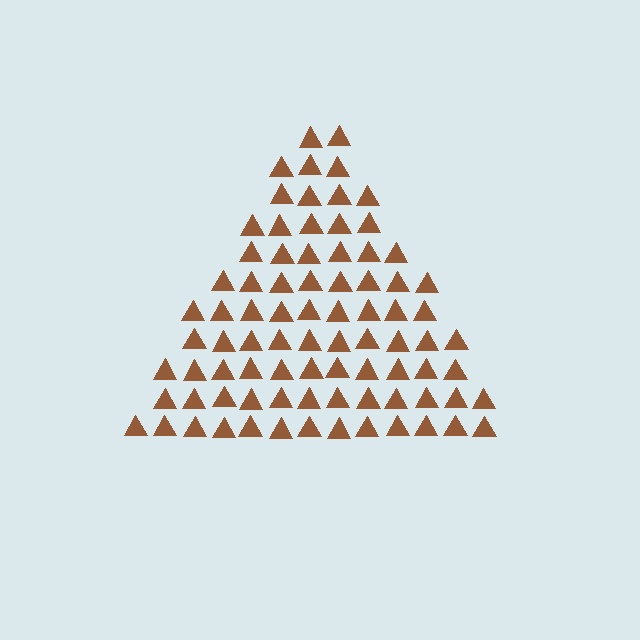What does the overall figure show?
The overall figure shows a triangle.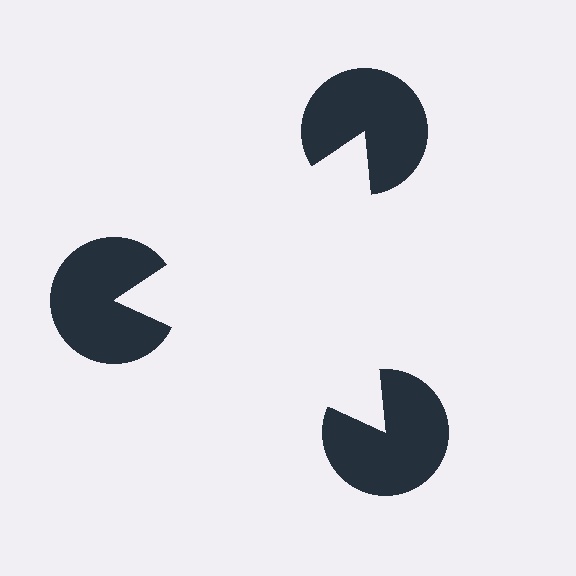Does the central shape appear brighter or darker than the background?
It typically appears slightly brighter than the background, even though no actual brightness change is drawn.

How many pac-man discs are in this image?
There are 3 — one at each vertex of the illusory triangle.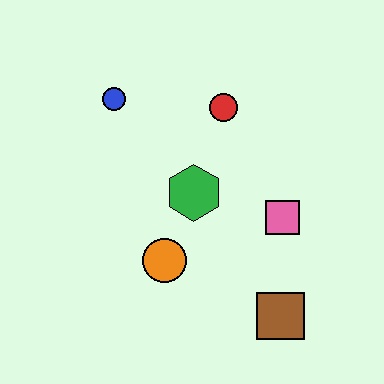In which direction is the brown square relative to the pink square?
The brown square is below the pink square.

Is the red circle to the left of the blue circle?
No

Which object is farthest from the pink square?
The blue circle is farthest from the pink square.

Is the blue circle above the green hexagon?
Yes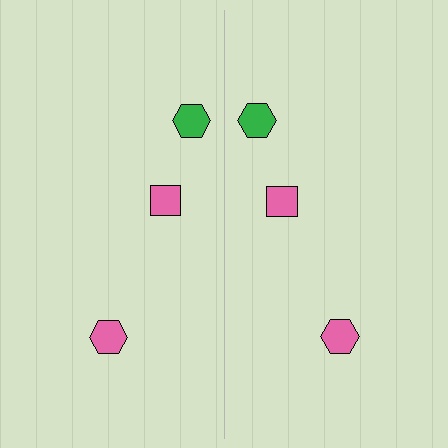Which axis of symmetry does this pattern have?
The pattern has a vertical axis of symmetry running through the center of the image.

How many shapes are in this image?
There are 6 shapes in this image.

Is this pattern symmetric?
Yes, this pattern has bilateral (reflection) symmetry.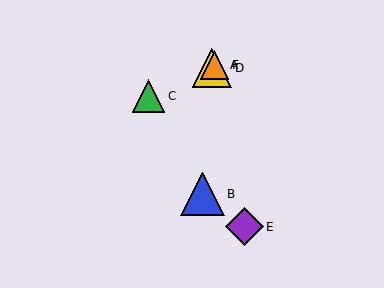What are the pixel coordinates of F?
Object F is at (215, 65).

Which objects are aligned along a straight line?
Objects A, D, F are aligned along a straight line.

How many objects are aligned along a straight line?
3 objects (A, D, F) are aligned along a straight line.